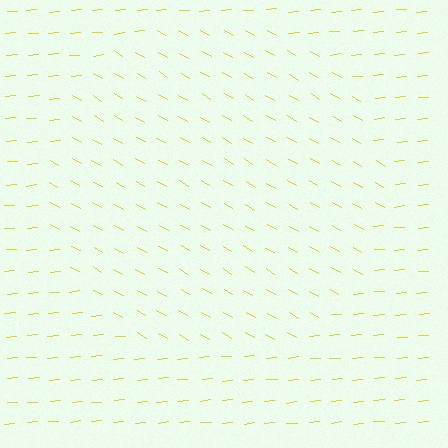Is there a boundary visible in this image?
Yes, there is a texture boundary formed by a change in line orientation.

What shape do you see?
I see a circle.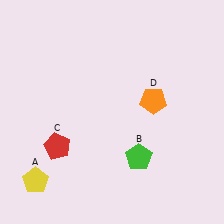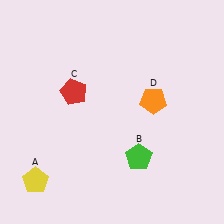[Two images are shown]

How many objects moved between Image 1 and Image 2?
1 object moved between the two images.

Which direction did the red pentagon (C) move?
The red pentagon (C) moved up.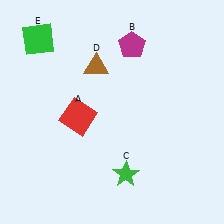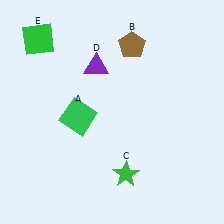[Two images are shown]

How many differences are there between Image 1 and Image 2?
There are 3 differences between the two images.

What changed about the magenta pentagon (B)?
In Image 1, B is magenta. In Image 2, it changed to brown.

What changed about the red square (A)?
In Image 1, A is red. In Image 2, it changed to green.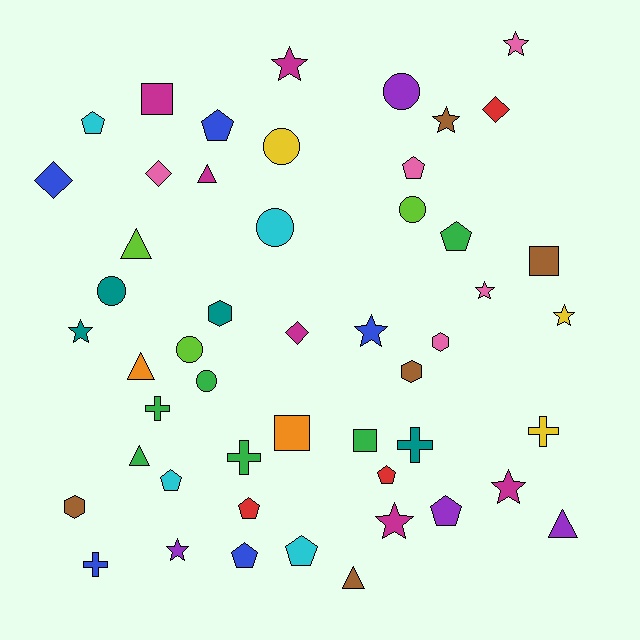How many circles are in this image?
There are 7 circles.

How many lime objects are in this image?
There are 3 lime objects.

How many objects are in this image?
There are 50 objects.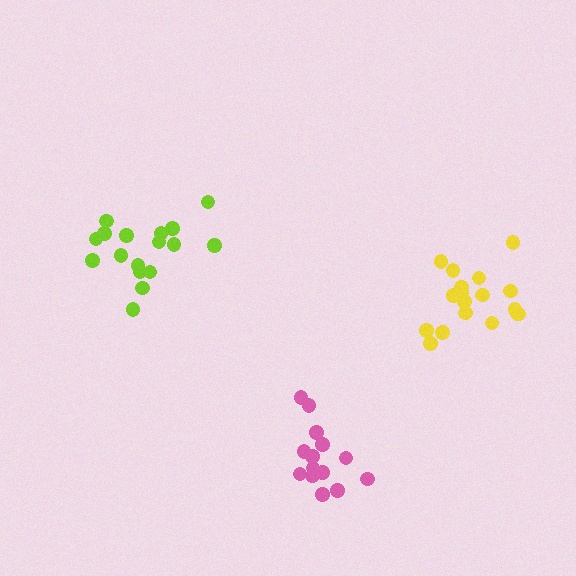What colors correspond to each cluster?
The clusters are colored: yellow, lime, pink.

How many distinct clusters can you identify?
There are 3 distinct clusters.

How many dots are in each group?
Group 1: 18 dots, Group 2: 17 dots, Group 3: 14 dots (49 total).